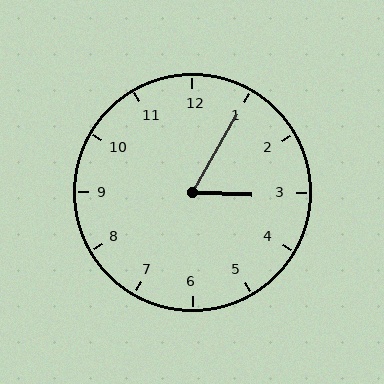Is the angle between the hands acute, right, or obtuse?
It is acute.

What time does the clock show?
3:05.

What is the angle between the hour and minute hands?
Approximately 62 degrees.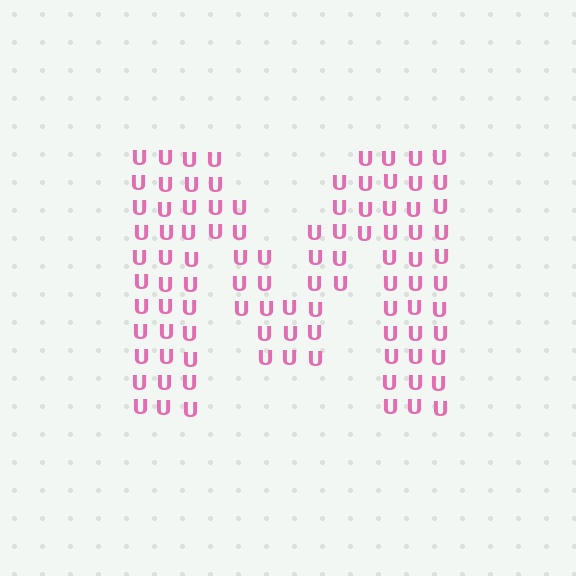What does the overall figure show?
The overall figure shows the letter M.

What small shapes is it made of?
It is made of small letter U's.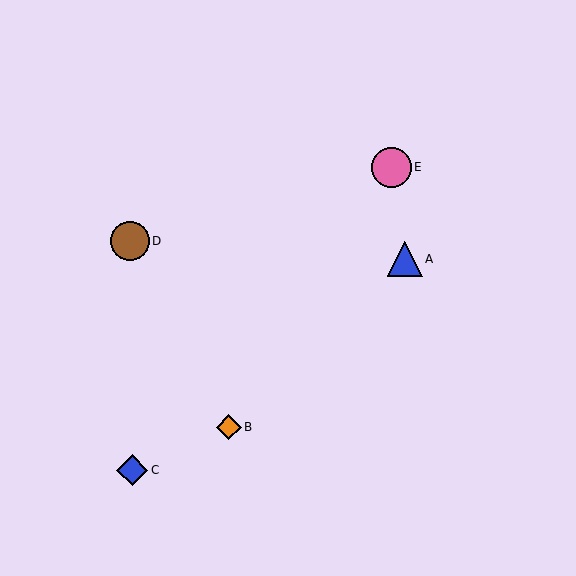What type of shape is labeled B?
Shape B is an orange diamond.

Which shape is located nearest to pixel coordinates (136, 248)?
The brown circle (labeled D) at (130, 241) is nearest to that location.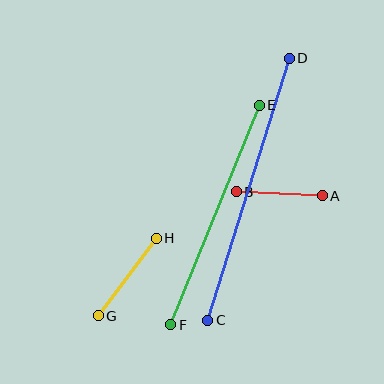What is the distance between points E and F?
The distance is approximately 237 pixels.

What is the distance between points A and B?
The distance is approximately 86 pixels.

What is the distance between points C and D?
The distance is approximately 274 pixels.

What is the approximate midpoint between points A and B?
The midpoint is at approximately (279, 194) pixels.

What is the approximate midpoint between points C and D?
The midpoint is at approximately (249, 189) pixels.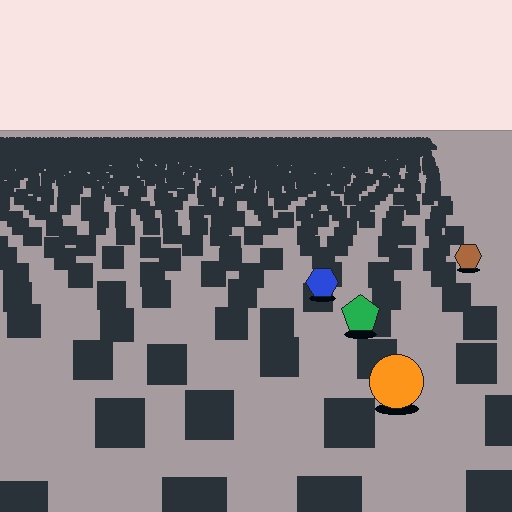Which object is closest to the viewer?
The orange circle is closest. The texture marks near it are larger and more spread out.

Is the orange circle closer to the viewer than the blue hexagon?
Yes. The orange circle is closer — you can tell from the texture gradient: the ground texture is coarser near it.